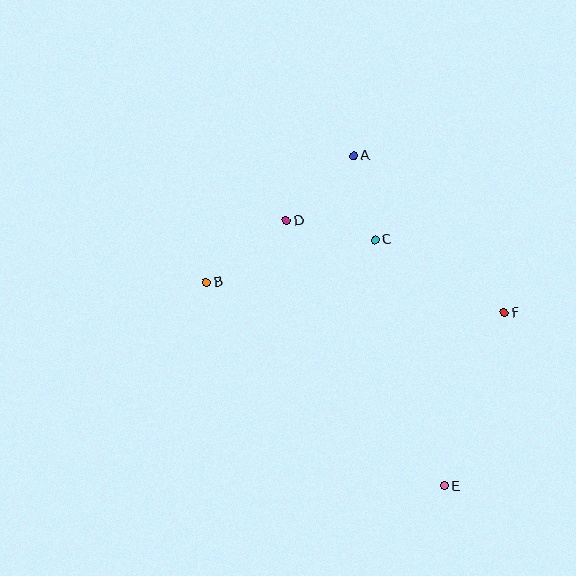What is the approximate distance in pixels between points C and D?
The distance between C and D is approximately 90 pixels.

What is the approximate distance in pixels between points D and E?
The distance between D and E is approximately 309 pixels.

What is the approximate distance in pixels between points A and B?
The distance between A and B is approximately 194 pixels.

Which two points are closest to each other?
Points A and C are closest to each other.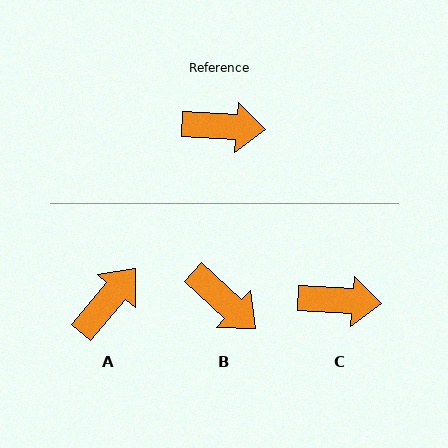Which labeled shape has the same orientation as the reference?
C.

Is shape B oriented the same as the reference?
No, it is off by about 38 degrees.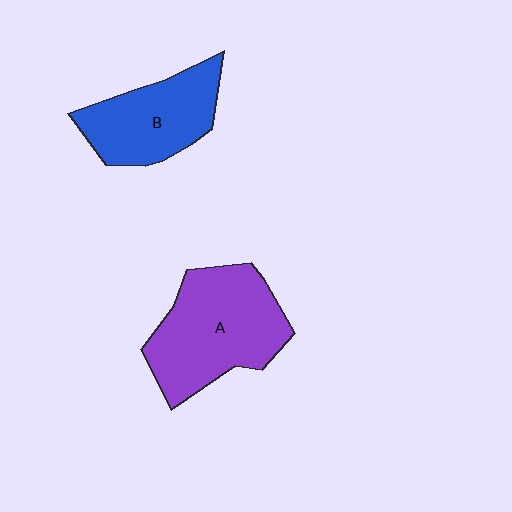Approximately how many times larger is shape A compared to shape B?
Approximately 1.3 times.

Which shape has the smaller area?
Shape B (blue).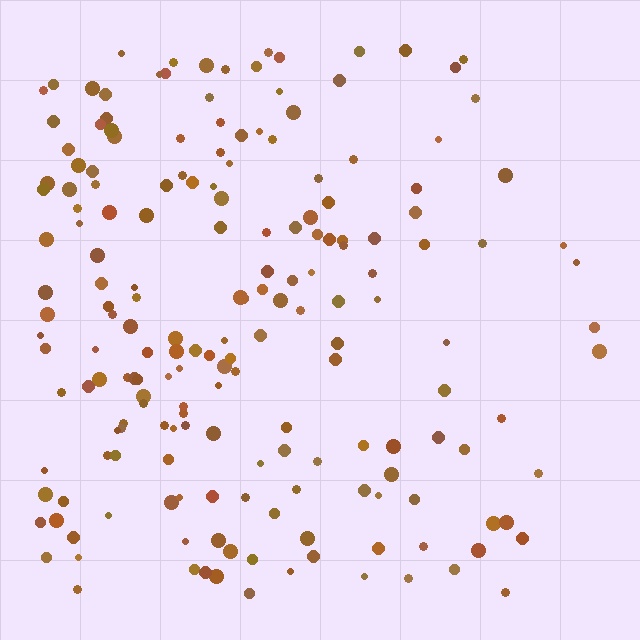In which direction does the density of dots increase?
From right to left, with the left side densest.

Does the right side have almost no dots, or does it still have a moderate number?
Still a moderate number, just noticeably fewer than the left.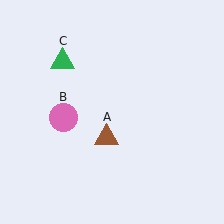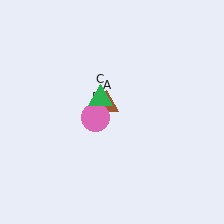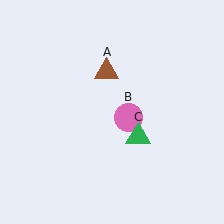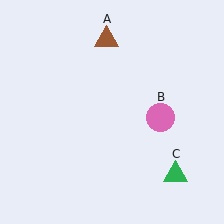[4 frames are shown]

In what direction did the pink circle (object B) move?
The pink circle (object B) moved right.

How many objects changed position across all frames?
3 objects changed position: brown triangle (object A), pink circle (object B), green triangle (object C).